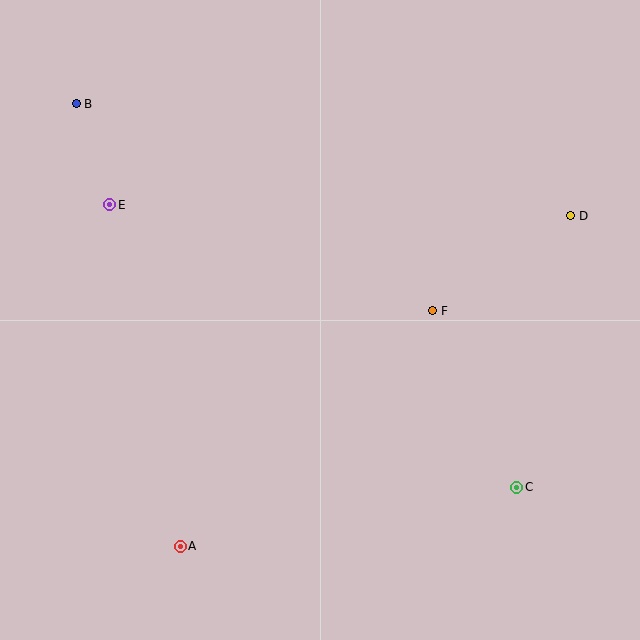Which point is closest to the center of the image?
Point F at (433, 311) is closest to the center.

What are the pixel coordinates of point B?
Point B is at (76, 104).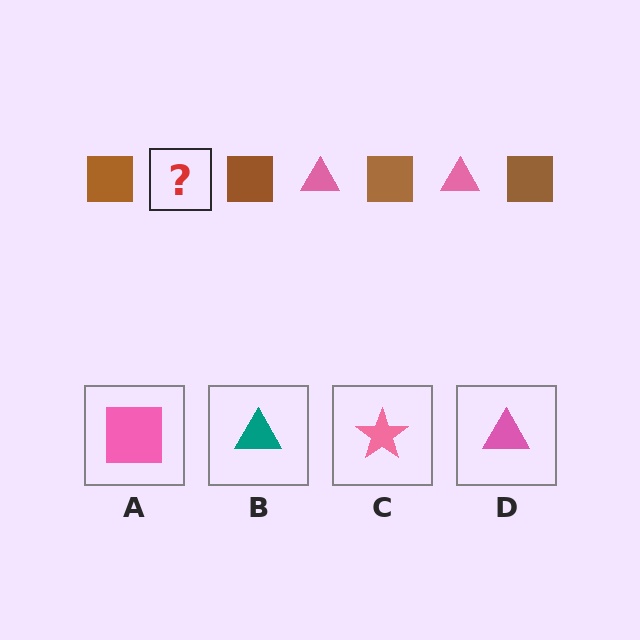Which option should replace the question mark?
Option D.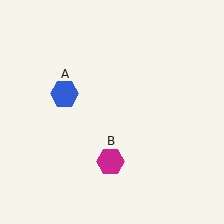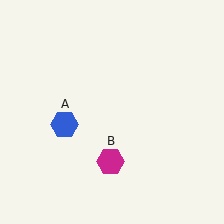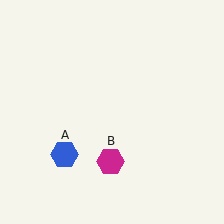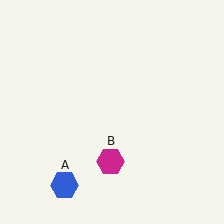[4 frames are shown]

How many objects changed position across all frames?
1 object changed position: blue hexagon (object A).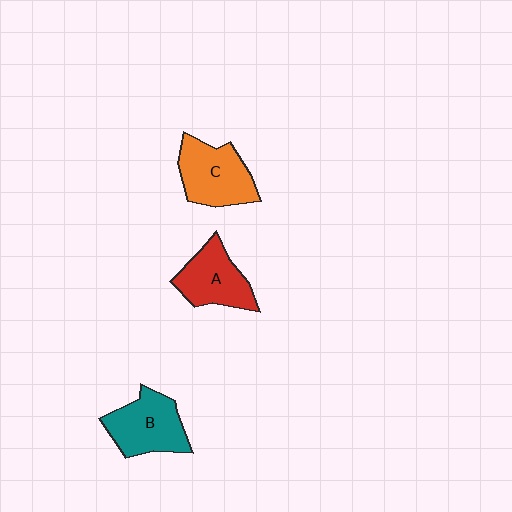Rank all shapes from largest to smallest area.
From largest to smallest: C (orange), B (teal), A (red).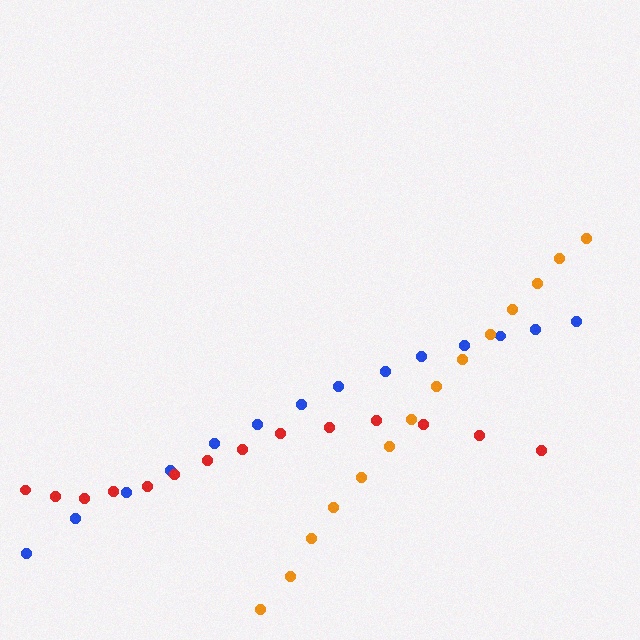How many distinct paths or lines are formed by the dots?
There are 3 distinct paths.